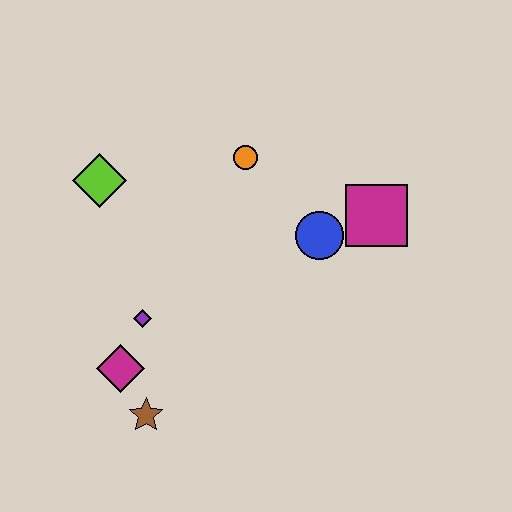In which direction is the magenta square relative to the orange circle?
The magenta square is to the right of the orange circle.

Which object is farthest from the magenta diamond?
The magenta square is farthest from the magenta diamond.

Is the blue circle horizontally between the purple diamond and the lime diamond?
No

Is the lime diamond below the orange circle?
Yes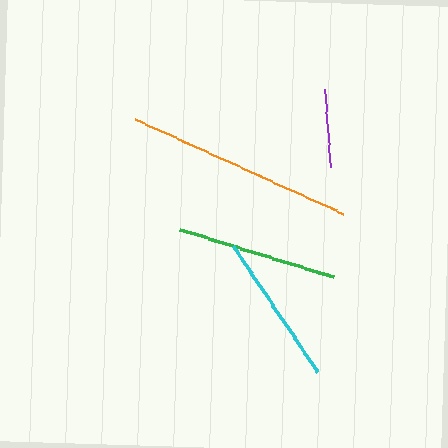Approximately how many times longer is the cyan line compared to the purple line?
The cyan line is approximately 1.9 times the length of the purple line.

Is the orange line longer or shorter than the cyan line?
The orange line is longer than the cyan line.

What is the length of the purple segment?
The purple segment is approximately 78 pixels long.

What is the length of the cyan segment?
The cyan segment is approximately 151 pixels long.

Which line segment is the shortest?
The purple line is the shortest at approximately 78 pixels.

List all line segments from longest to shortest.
From longest to shortest: orange, green, cyan, purple.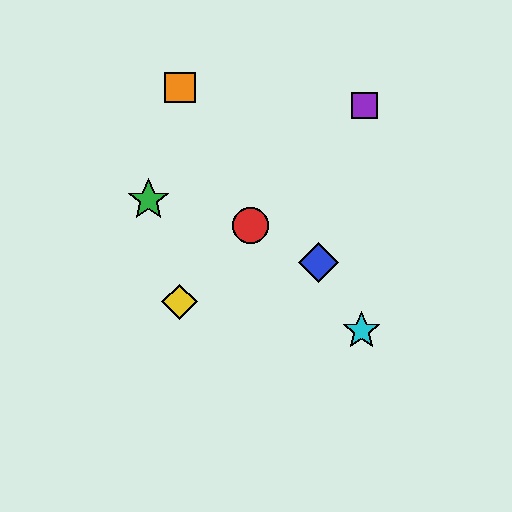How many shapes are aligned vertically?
2 shapes (the yellow diamond, the orange square) are aligned vertically.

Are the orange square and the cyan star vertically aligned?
No, the orange square is at x≈180 and the cyan star is at x≈362.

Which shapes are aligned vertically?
The yellow diamond, the orange square are aligned vertically.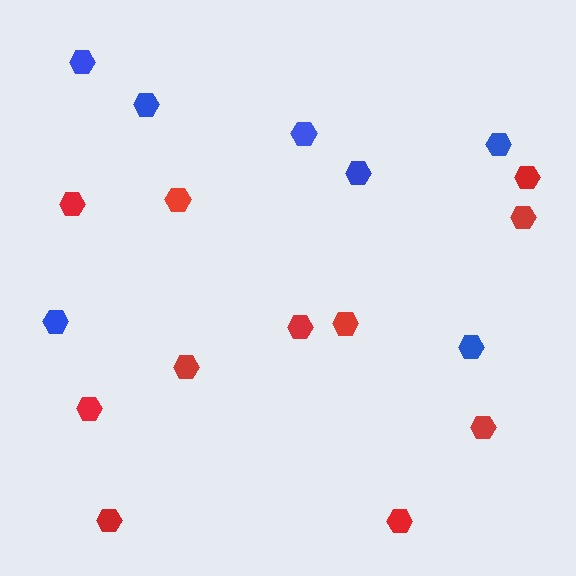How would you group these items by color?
There are 2 groups: one group of red hexagons (11) and one group of blue hexagons (7).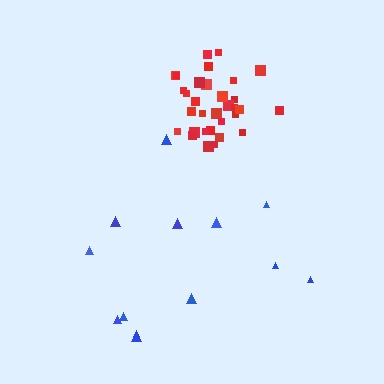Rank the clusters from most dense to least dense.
red, blue.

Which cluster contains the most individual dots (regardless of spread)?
Red (32).